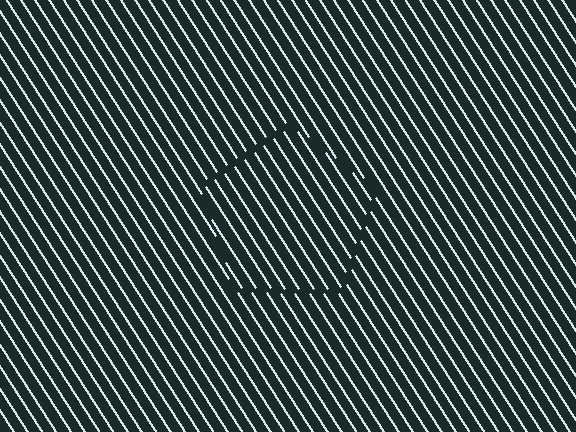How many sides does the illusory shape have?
5 sides — the line-ends trace a pentagon.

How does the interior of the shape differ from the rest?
The interior of the shape contains the same grating, shifted by half a period — the contour is defined by the phase discontinuity where line-ends from the inner and outer gratings abut.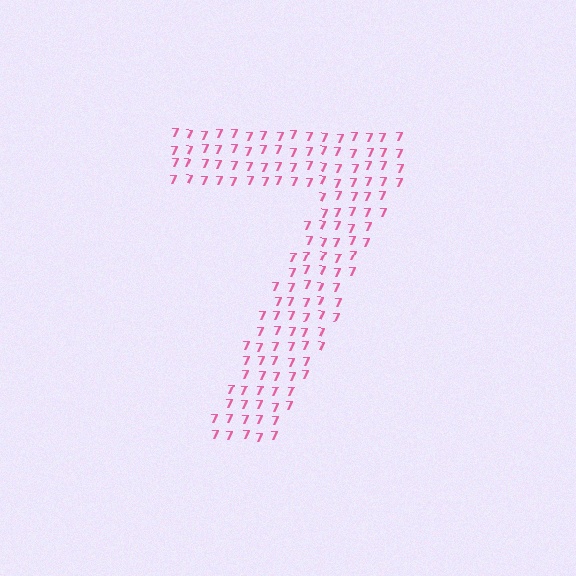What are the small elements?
The small elements are digit 7's.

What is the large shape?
The large shape is the digit 7.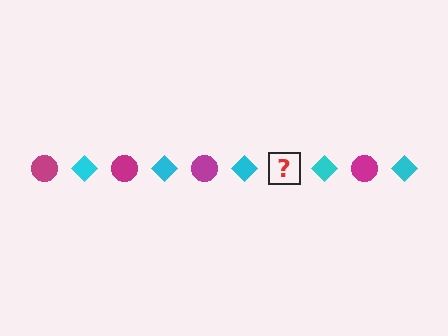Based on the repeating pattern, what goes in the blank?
The blank should be a magenta circle.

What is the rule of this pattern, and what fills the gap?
The rule is that the pattern alternates between magenta circle and cyan diamond. The gap should be filled with a magenta circle.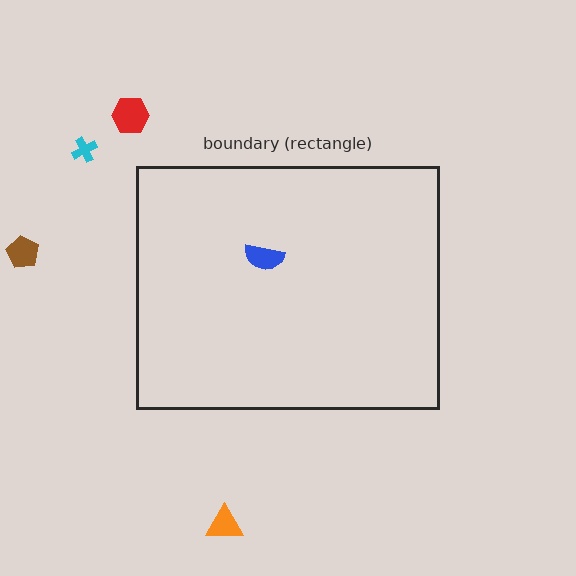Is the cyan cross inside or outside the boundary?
Outside.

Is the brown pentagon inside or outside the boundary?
Outside.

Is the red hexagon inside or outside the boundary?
Outside.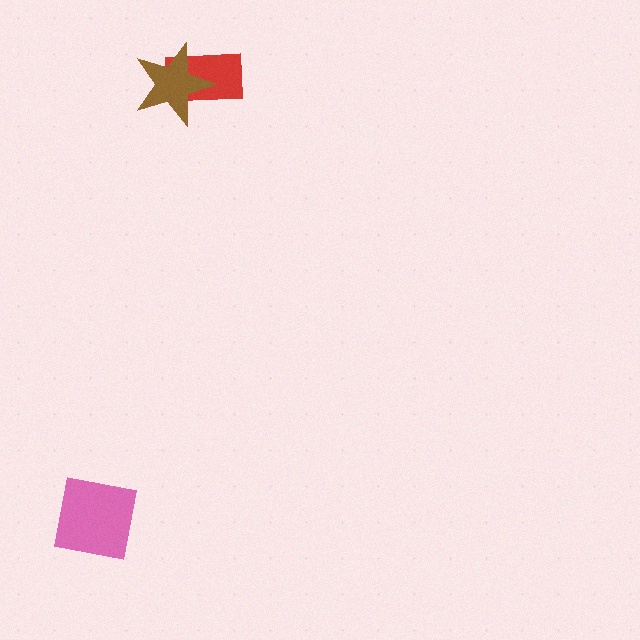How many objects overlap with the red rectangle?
1 object overlaps with the red rectangle.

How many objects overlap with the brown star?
1 object overlaps with the brown star.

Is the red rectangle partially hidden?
Yes, it is partially covered by another shape.